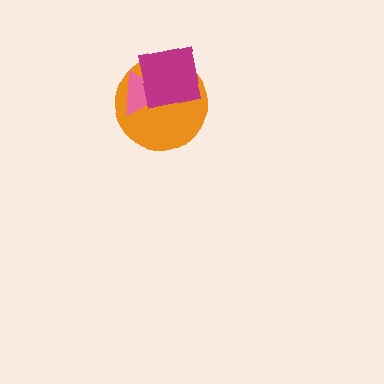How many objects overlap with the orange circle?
2 objects overlap with the orange circle.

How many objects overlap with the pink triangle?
2 objects overlap with the pink triangle.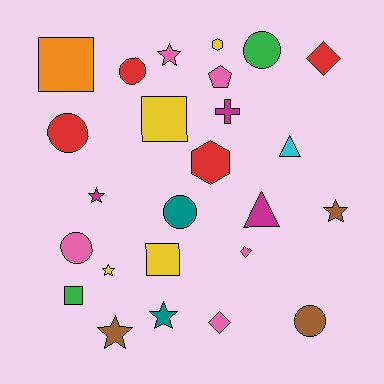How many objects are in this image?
There are 25 objects.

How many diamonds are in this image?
There are 3 diamonds.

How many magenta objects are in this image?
There are 3 magenta objects.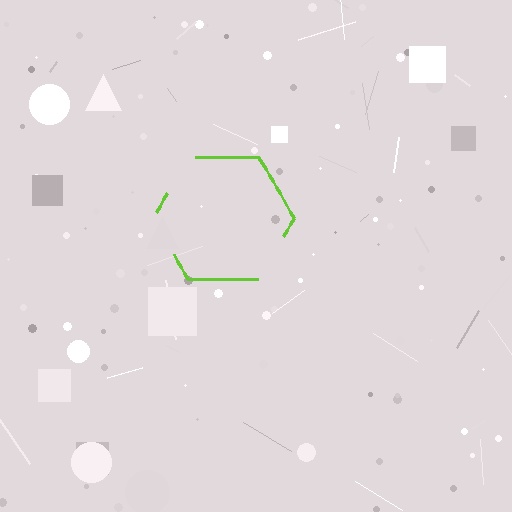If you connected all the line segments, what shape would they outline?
They would outline a hexagon.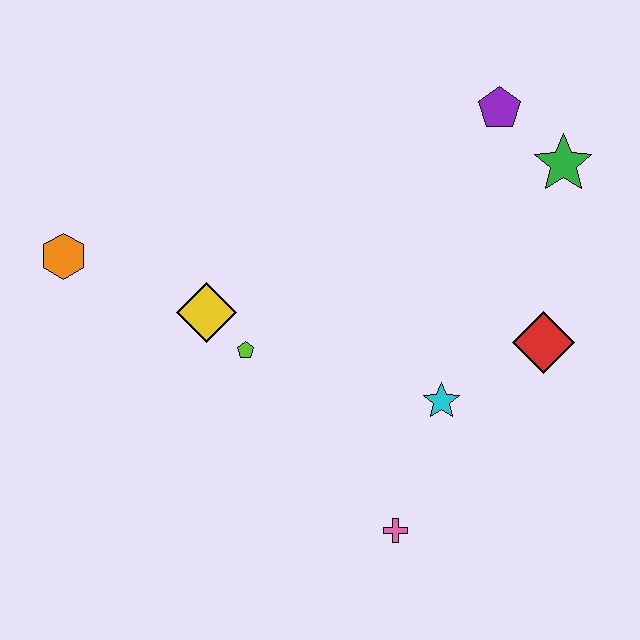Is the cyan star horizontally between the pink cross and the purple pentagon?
Yes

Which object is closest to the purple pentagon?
The green star is closest to the purple pentagon.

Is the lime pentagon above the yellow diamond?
No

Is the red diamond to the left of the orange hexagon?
No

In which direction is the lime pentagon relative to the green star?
The lime pentagon is to the left of the green star.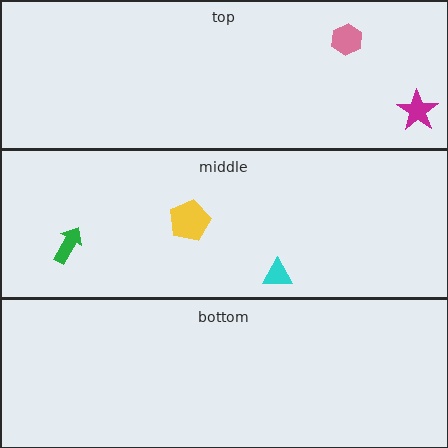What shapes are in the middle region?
The cyan triangle, the green arrow, the yellow pentagon.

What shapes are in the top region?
The magenta star, the pink hexagon.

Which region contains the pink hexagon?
The top region.